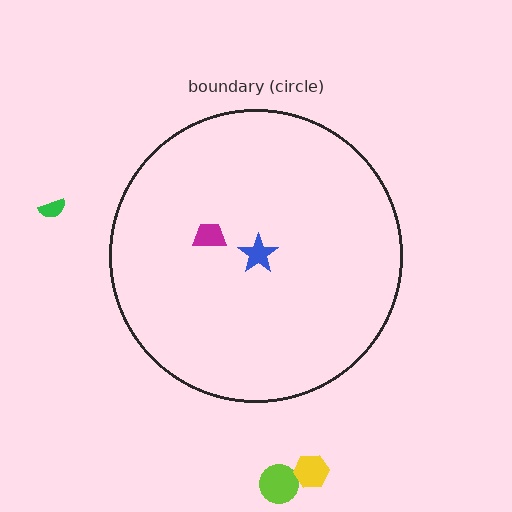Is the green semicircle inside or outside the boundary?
Outside.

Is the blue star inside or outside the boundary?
Inside.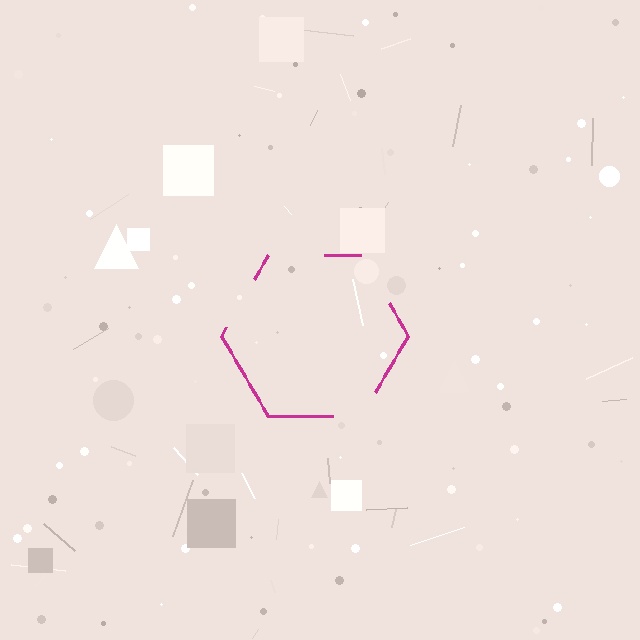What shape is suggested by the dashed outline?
The dashed outline suggests a hexagon.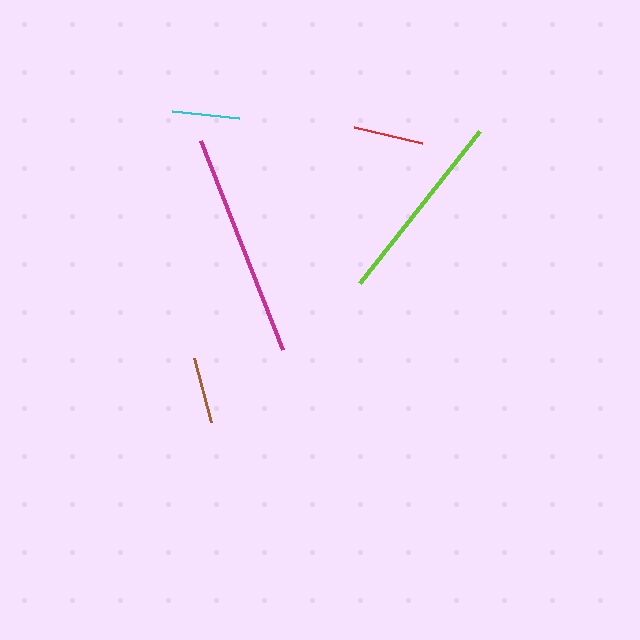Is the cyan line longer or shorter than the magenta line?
The magenta line is longer than the cyan line.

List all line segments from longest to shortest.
From longest to shortest: magenta, lime, red, cyan, brown.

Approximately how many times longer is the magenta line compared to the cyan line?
The magenta line is approximately 3.4 times the length of the cyan line.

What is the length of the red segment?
The red segment is approximately 70 pixels long.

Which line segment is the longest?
The magenta line is the longest at approximately 225 pixels.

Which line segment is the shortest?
The brown line is the shortest at approximately 67 pixels.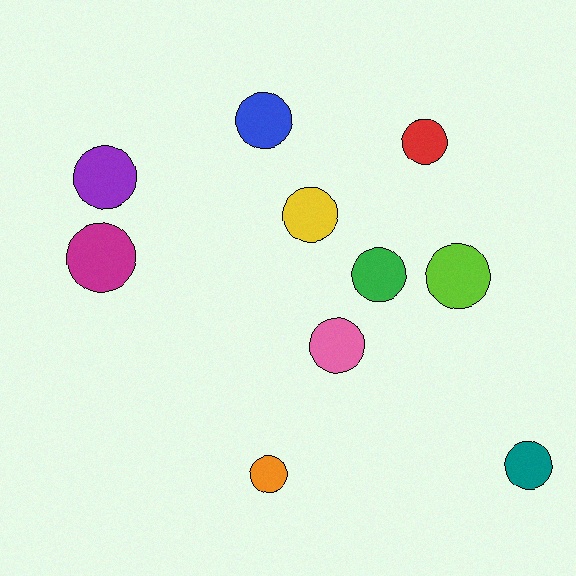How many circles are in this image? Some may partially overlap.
There are 10 circles.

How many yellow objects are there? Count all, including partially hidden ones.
There is 1 yellow object.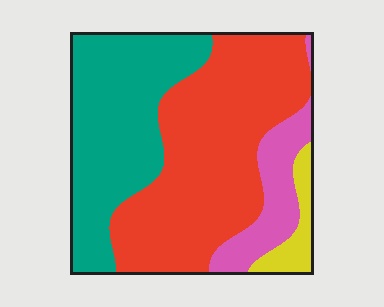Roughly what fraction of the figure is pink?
Pink takes up about one eighth (1/8) of the figure.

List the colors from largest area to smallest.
From largest to smallest: red, teal, pink, yellow.